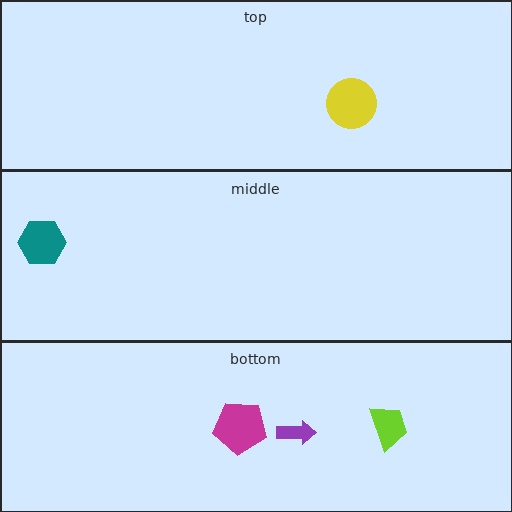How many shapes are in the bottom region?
3.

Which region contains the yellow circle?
The top region.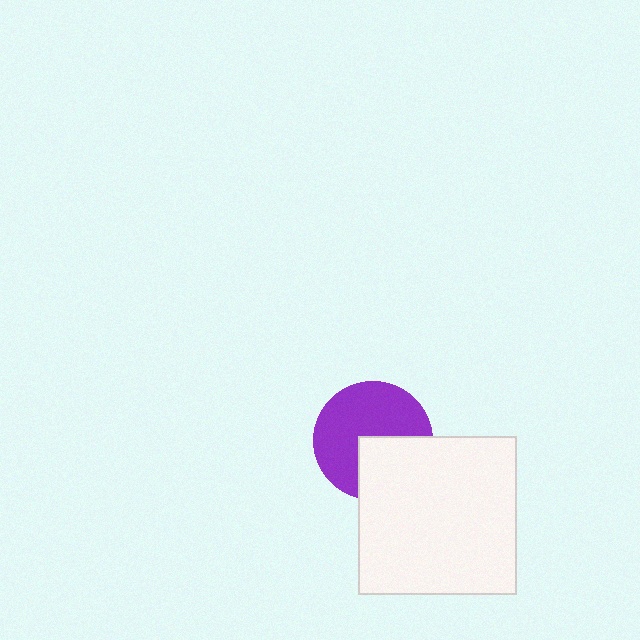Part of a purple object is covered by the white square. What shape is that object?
It is a circle.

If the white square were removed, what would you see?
You would see the complete purple circle.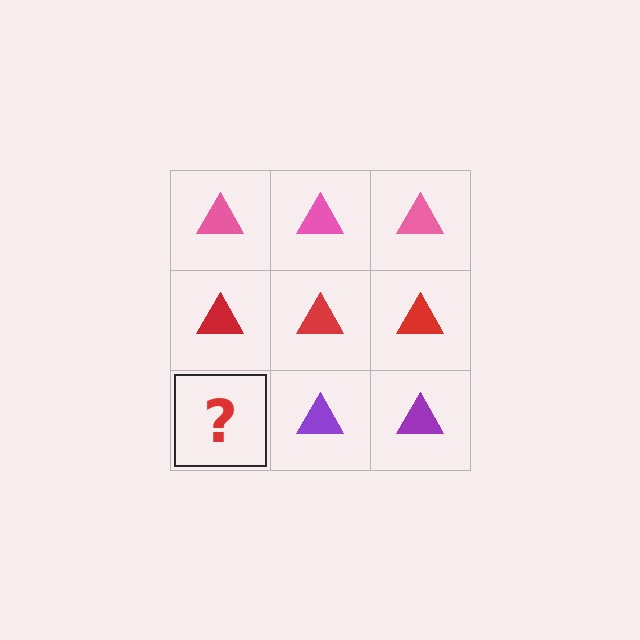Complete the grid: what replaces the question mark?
The question mark should be replaced with a purple triangle.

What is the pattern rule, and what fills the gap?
The rule is that each row has a consistent color. The gap should be filled with a purple triangle.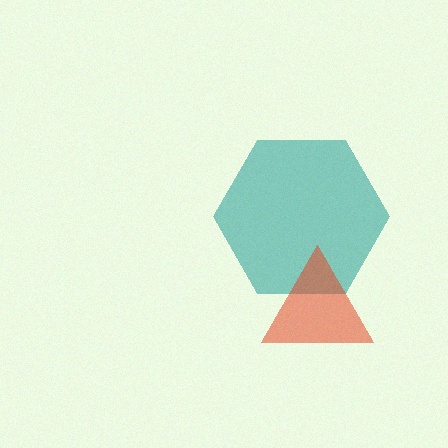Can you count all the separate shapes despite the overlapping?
Yes, there are 2 separate shapes.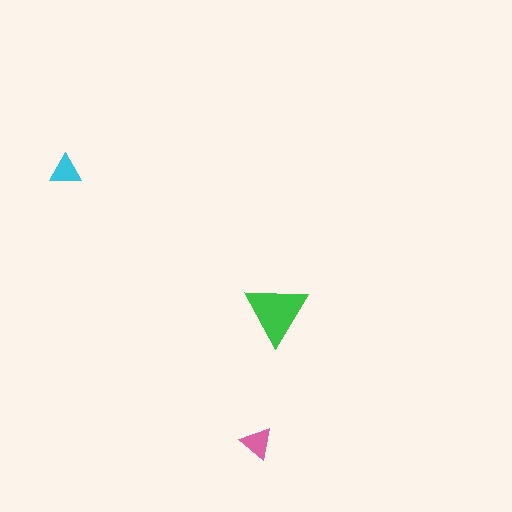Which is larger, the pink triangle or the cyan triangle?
The pink one.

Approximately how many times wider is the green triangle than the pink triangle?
About 2 times wider.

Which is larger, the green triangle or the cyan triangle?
The green one.